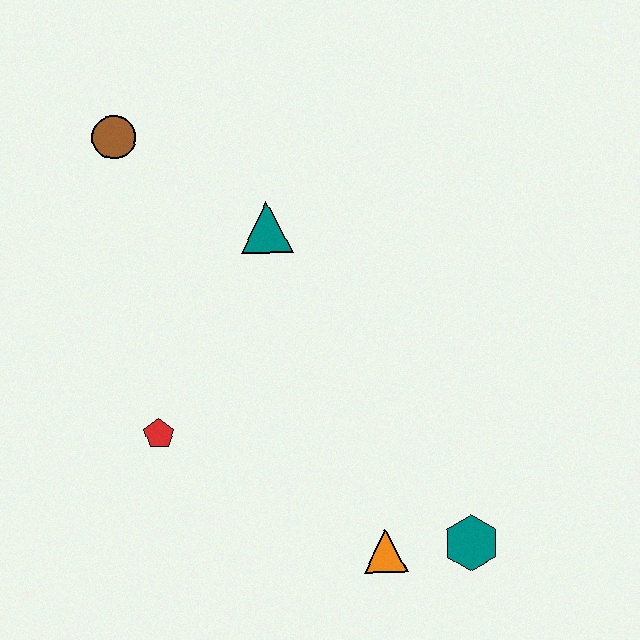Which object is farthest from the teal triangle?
The teal hexagon is farthest from the teal triangle.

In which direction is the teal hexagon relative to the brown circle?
The teal hexagon is below the brown circle.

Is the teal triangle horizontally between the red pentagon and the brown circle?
No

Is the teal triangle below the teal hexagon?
No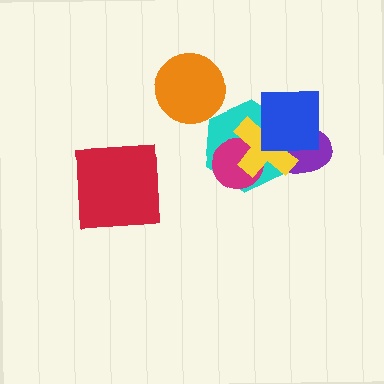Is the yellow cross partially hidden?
Yes, it is partially covered by another shape.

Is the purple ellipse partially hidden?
Yes, it is partially covered by another shape.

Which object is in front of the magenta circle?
The yellow cross is in front of the magenta circle.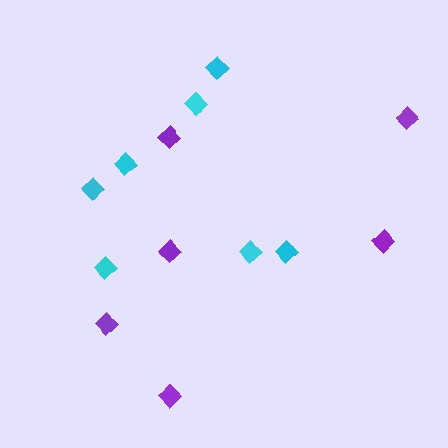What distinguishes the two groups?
There are 2 groups: one group of purple diamonds (6) and one group of cyan diamonds (7).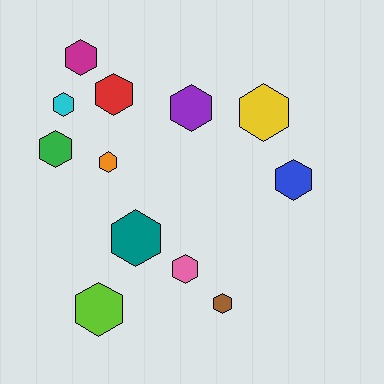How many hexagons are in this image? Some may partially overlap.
There are 12 hexagons.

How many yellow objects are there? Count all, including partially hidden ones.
There is 1 yellow object.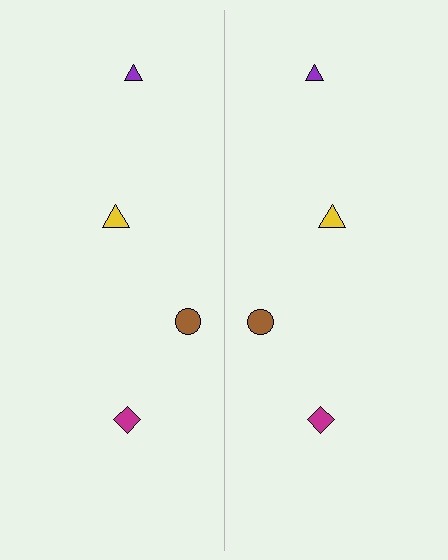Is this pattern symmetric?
Yes, this pattern has bilateral (reflection) symmetry.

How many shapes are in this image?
There are 8 shapes in this image.